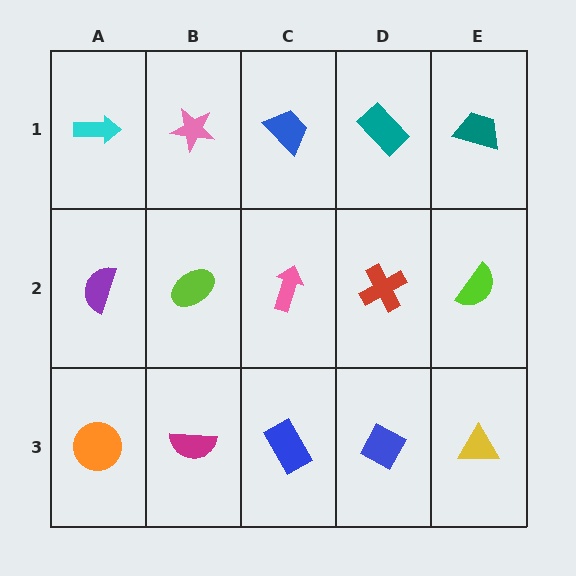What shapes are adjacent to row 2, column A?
A cyan arrow (row 1, column A), an orange circle (row 3, column A), a lime ellipse (row 2, column B).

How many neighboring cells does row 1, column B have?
3.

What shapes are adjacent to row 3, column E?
A lime semicircle (row 2, column E), a blue diamond (row 3, column D).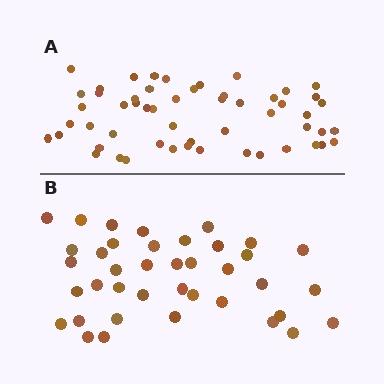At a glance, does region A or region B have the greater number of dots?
Region A (the top region) has more dots.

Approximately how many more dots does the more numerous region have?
Region A has approximately 15 more dots than region B.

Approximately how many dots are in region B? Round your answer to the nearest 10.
About 40 dots. (The exact count is 39, which rounds to 40.)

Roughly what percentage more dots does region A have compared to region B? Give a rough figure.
About 40% more.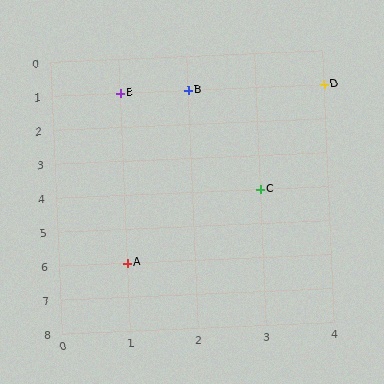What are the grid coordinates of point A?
Point A is at grid coordinates (1, 6).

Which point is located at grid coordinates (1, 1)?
Point E is at (1, 1).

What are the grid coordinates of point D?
Point D is at grid coordinates (4, 1).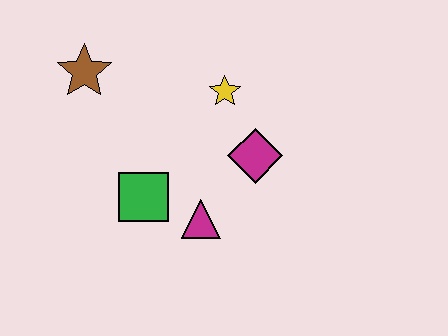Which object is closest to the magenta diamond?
The yellow star is closest to the magenta diamond.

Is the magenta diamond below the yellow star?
Yes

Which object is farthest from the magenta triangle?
The brown star is farthest from the magenta triangle.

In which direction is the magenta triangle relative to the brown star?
The magenta triangle is below the brown star.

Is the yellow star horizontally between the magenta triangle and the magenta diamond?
Yes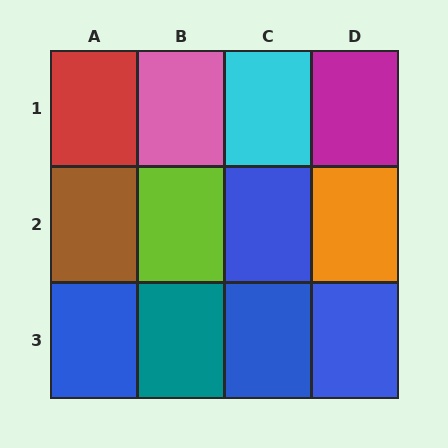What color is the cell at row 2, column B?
Lime.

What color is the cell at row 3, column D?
Blue.